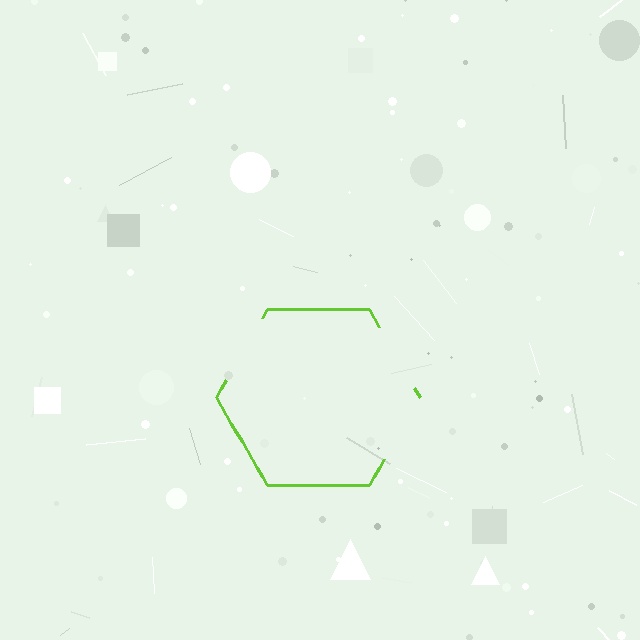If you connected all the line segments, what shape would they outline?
They would outline a hexagon.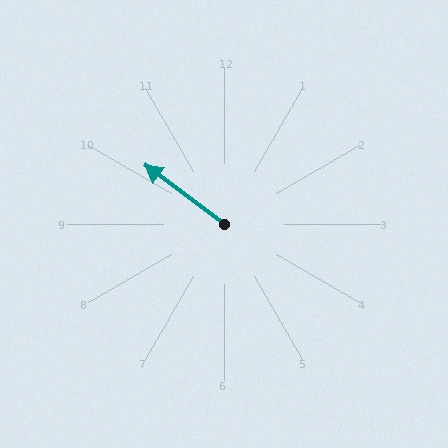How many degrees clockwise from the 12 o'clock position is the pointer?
Approximately 307 degrees.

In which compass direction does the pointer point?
Northwest.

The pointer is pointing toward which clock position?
Roughly 10 o'clock.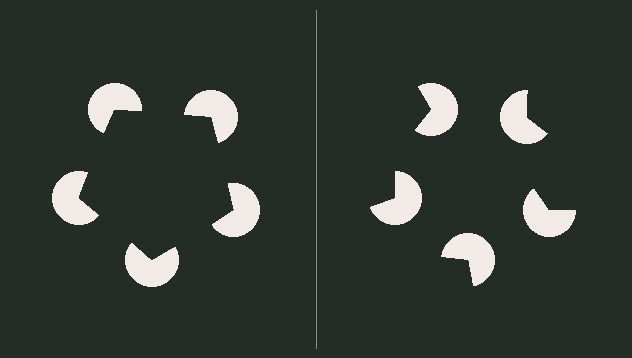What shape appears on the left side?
An illusory pentagon.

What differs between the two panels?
The pac-man discs are positioned identically on both sides; only the wedge orientations differ. On the left they align to a pentagon; on the right they are misaligned.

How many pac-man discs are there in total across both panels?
10 — 5 on each side.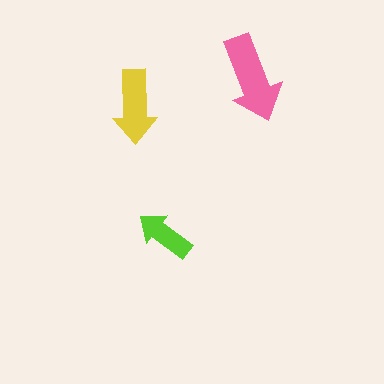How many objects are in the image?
There are 3 objects in the image.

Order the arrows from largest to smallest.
the pink one, the yellow one, the lime one.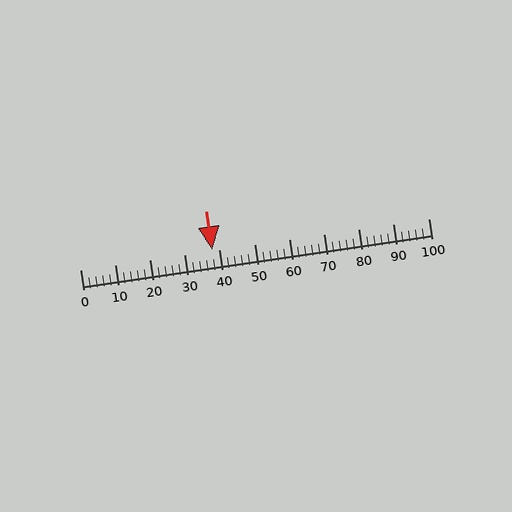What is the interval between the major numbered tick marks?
The major tick marks are spaced 10 units apart.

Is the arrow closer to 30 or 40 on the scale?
The arrow is closer to 40.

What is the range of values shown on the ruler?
The ruler shows values from 0 to 100.